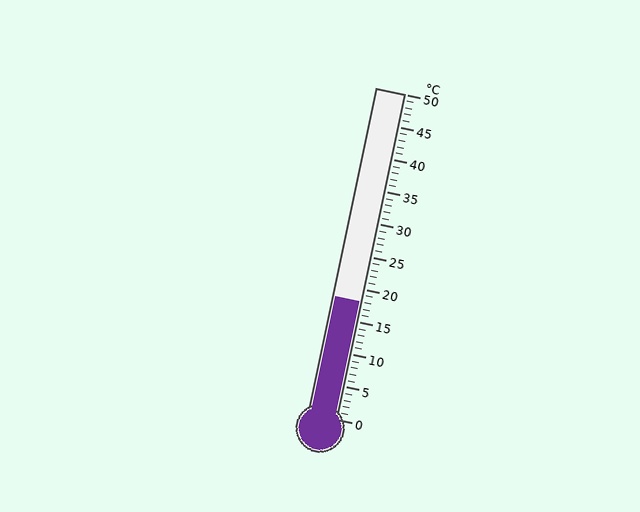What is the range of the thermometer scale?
The thermometer scale ranges from 0°C to 50°C.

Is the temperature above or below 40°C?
The temperature is below 40°C.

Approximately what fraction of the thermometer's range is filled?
The thermometer is filled to approximately 35% of its range.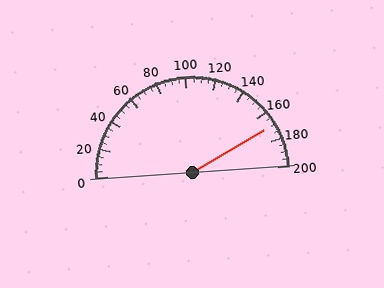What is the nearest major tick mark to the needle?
The nearest major tick mark is 160.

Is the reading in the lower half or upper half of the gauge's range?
The reading is in the upper half of the range (0 to 200).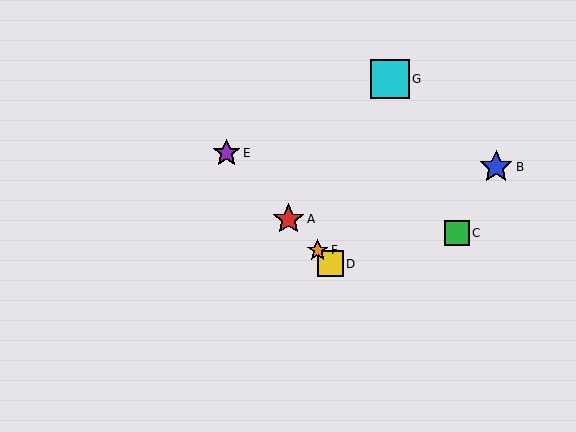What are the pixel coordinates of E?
Object E is at (226, 153).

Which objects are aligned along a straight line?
Objects A, D, E, F are aligned along a straight line.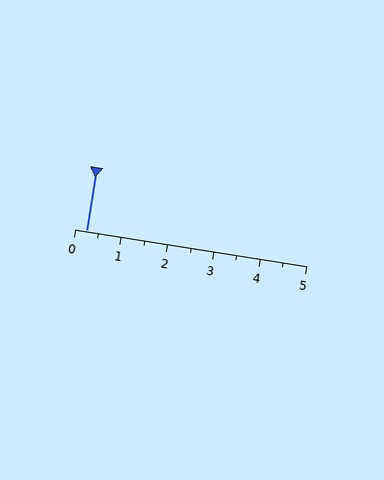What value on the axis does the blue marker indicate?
The marker indicates approximately 0.2.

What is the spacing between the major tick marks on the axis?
The major ticks are spaced 1 apart.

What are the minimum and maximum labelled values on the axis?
The axis runs from 0 to 5.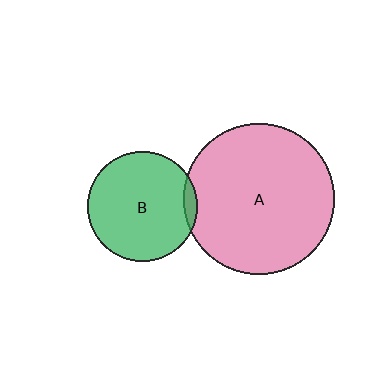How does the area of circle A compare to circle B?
Approximately 1.9 times.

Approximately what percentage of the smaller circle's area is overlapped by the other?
Approximately 5%.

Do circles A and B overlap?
Yes.